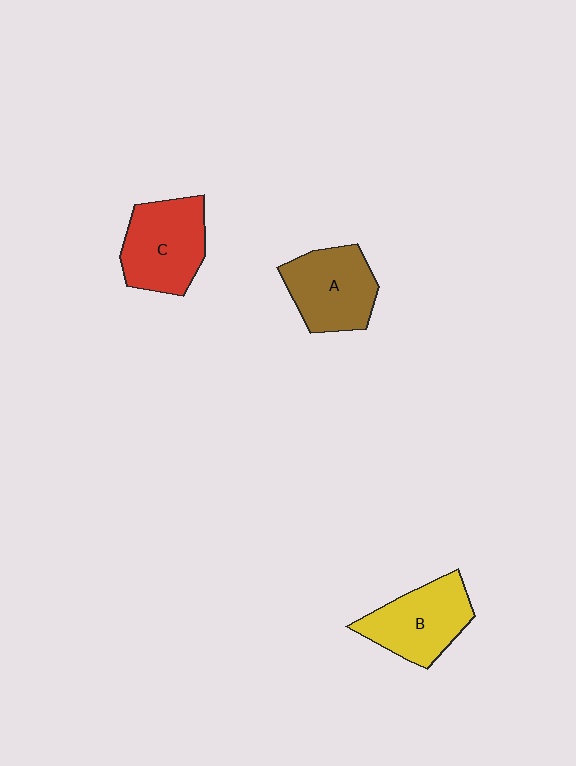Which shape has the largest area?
Shape C (red).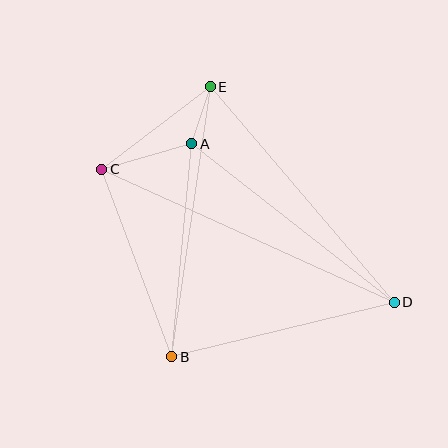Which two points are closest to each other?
Points A and E are closest to each other.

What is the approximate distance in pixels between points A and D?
The distance between A and D is approximately 257 pixels.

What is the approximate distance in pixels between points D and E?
The distance between D and E is approximately 283 pixels.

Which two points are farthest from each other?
Points C and D are farthest from each other.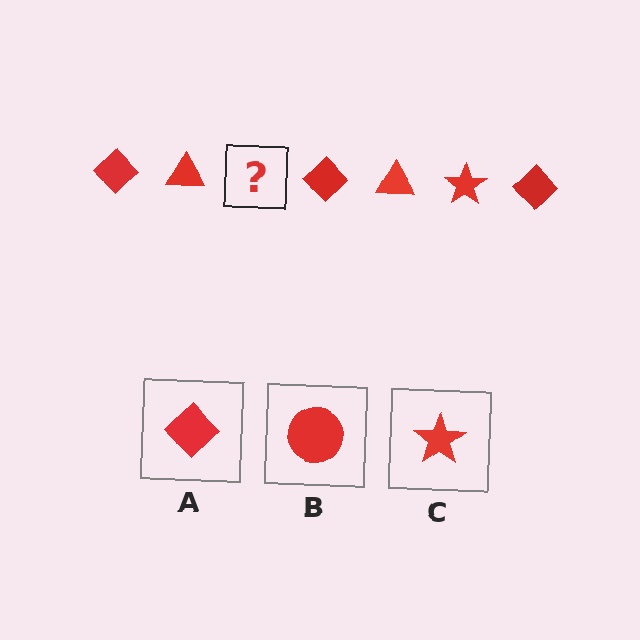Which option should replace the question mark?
Option C.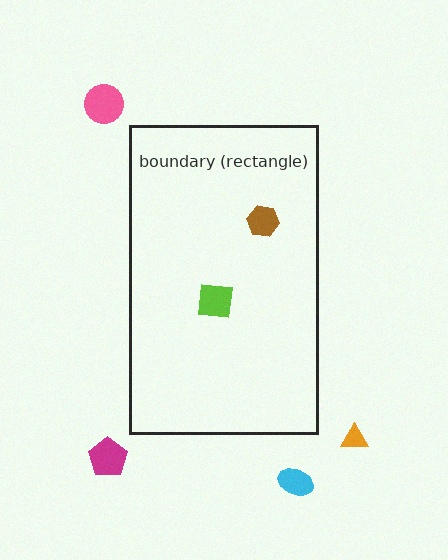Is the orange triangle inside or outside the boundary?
Outside.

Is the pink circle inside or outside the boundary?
Outside.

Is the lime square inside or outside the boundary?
Inside.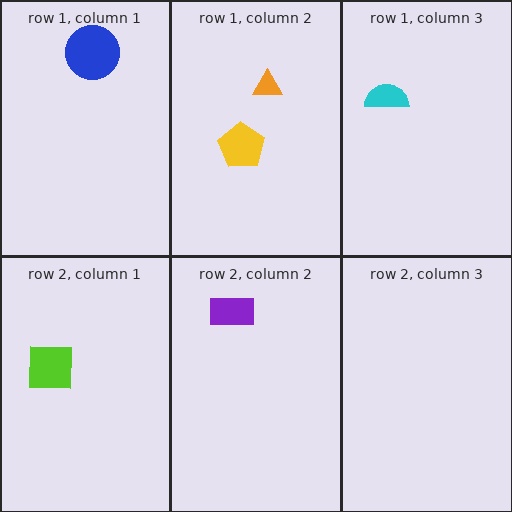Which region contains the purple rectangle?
The row 2, column 2 region.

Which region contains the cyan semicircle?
The row 1, column 3 region.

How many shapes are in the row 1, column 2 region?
2.